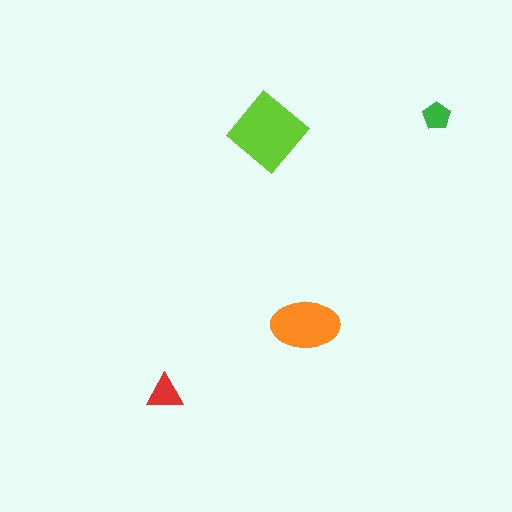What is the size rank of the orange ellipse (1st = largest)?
2nd.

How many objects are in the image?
There are 4 objects in the image.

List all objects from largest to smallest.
The lime diamond, the orange ellipse, the red triangle, the green pentagon.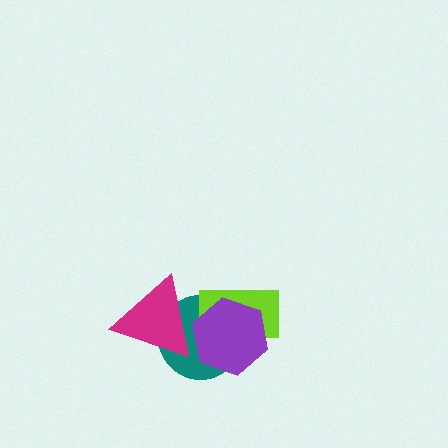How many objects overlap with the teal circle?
3 objects overlap with the teal circle.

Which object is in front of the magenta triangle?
The purple hexagon is in front of the magenta triangle.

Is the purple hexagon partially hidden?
No, no other shape covers it.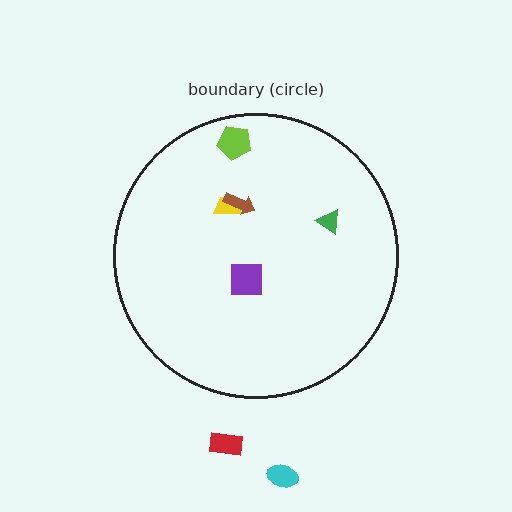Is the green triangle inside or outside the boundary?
Inside.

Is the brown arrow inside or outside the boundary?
Inside.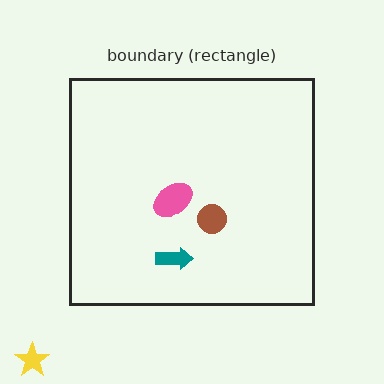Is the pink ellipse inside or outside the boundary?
Inside.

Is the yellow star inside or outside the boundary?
Outside.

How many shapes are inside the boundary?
3 inside, 1 outside.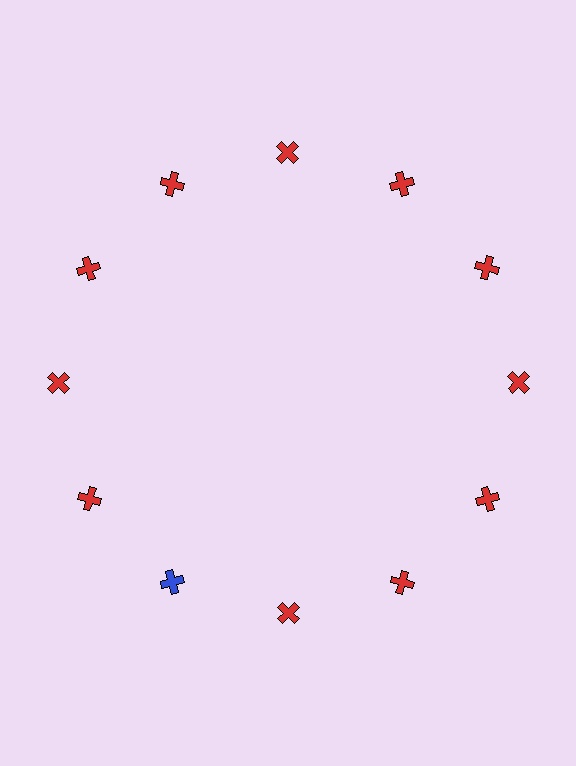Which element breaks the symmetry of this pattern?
The blue cross at roughly the 7 o'clock position breaks the symmetry. All other shapes are red crosses.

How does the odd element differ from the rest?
It has a different color: blue instead of red.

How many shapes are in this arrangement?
There are 12 shapes arranged in a ring pattern.